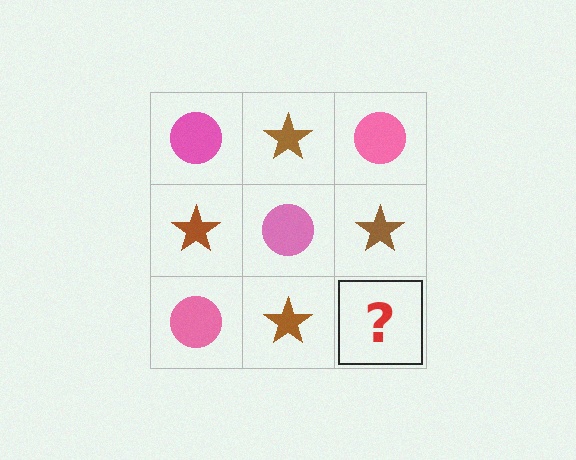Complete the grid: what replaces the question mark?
The question mark should be replaced with a pink circle.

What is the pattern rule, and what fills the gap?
The rule is that it alternates pink circle and brown star in a checkerboard pattern. The gap should be filled with a pink circle.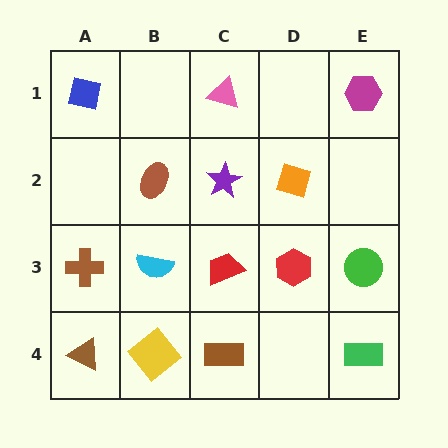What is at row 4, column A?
A brown triangle.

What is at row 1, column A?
A blue square.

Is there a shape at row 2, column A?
No, that cell is empty.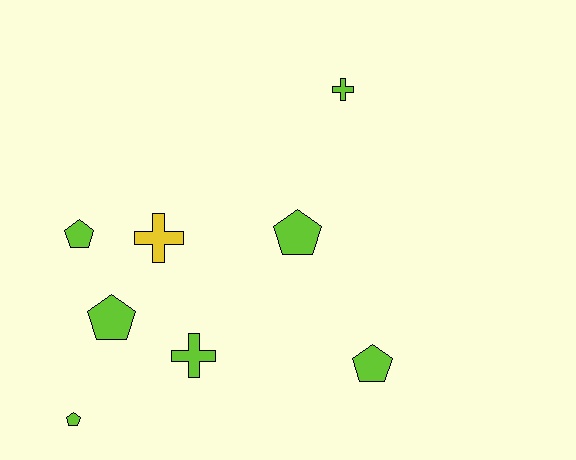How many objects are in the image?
There are 8 objects.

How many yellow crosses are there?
There is 1 yellow cross.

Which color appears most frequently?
Lime, with 7 objects.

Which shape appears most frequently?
Pentagon, with 5 objects.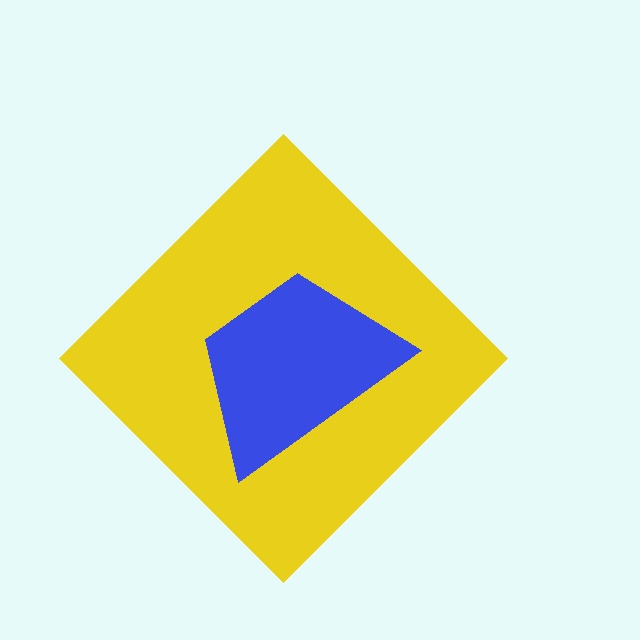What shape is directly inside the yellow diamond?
The blue trapezoid.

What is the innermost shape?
The blue trapezoid.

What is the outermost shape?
The yellow diamond.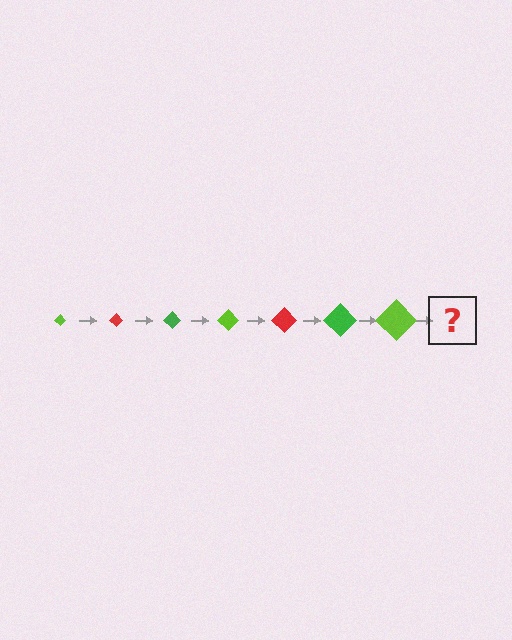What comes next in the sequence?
The next element should be a red diamond, larger than the previous one.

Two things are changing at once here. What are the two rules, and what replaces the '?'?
The two rules are that the diamond grows larger each step and the color cycles through lime, red, and green. The '?' should be a red diamond, larger than the previous one.